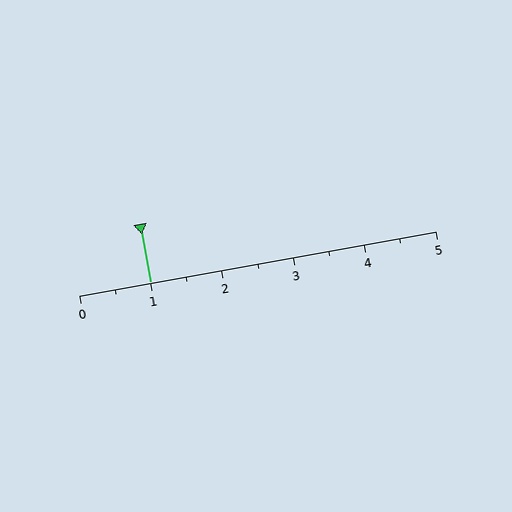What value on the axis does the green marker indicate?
The marker indicates approximately 1.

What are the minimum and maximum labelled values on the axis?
The axis runs from 0 to 5.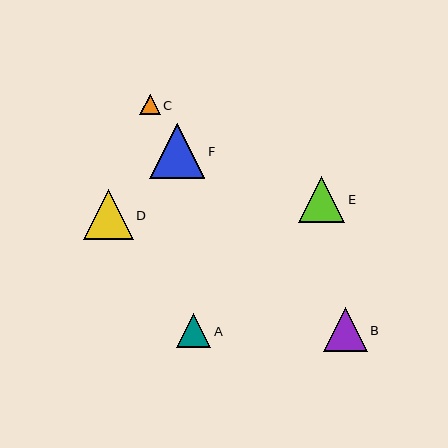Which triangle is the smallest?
Triangle C is the smallest with a size of approximately 21 pixels.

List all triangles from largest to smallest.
From largest to smallest: F, D, E, B, A, C.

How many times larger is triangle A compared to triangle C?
Triangle A is approximately 1.7 times the size of triangle C.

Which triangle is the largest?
Triangle F is the largest with a size of approximately 55 pixels.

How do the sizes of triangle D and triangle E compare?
Triangle D and triangle E are approximately the same size.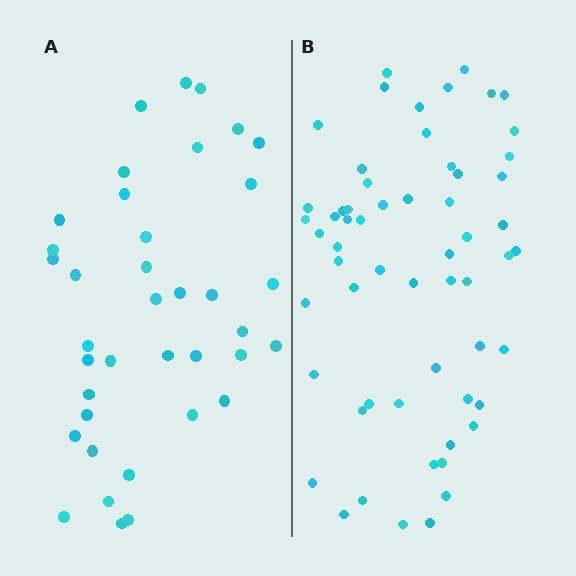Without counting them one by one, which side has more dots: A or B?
Region B (the right region) has more dots.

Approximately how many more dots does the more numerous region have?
Region B has approximately 20 more dots than region A.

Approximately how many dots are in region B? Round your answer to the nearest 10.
About 60 dots. (The exact count is 59, which rounds to 60.)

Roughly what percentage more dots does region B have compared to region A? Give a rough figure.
About 55% more.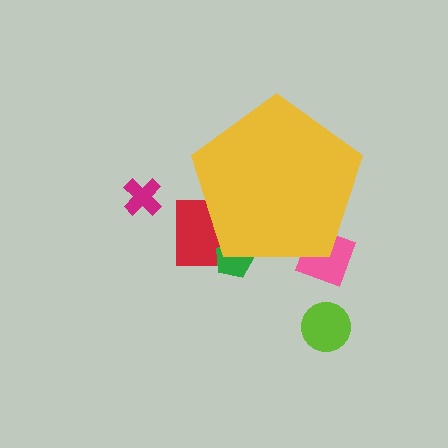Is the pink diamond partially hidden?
Yes, the pink diamond is partially hidden behind the yellow pentagon.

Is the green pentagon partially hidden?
Yes, the green pentagon is partially hidden behind the yellow pentagon.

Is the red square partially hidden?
Yes, the red square is partially hidden behind the yellow pentagon.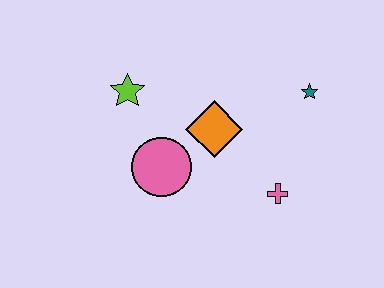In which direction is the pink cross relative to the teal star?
The pink cross is below the teal star.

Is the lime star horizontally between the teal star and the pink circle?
No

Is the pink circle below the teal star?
Yes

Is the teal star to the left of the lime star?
No